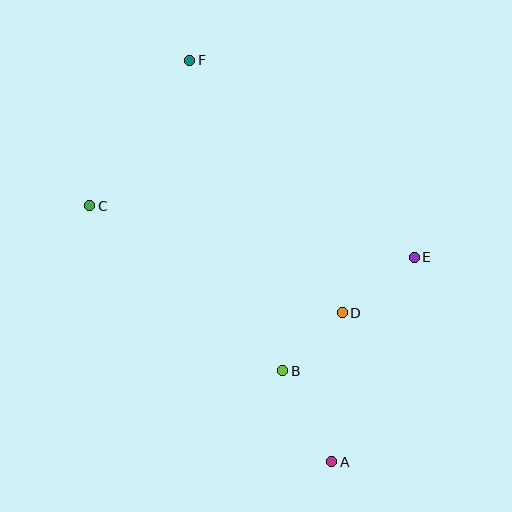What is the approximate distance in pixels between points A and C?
The distance between A and C is approximately 352 pixels.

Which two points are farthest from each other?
Points A and F are farthest from each other.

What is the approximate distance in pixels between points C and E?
The distance between C and E is approximately 328 pixels.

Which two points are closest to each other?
Points B and D are closest to each other.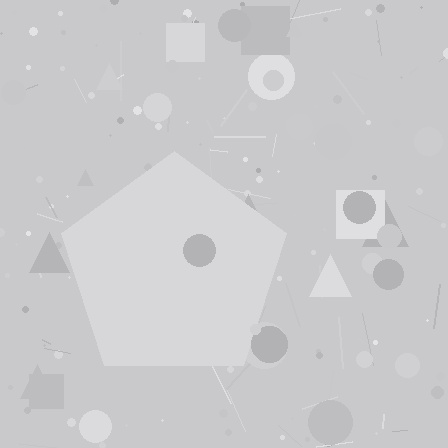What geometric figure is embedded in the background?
A pentagon is embedded in the background.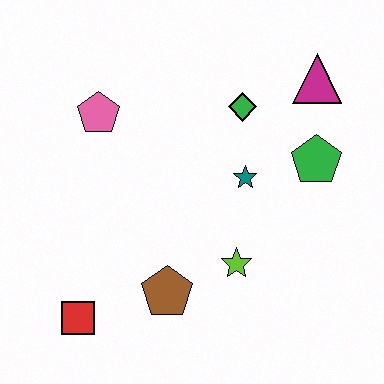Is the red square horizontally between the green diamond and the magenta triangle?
No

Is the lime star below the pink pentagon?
Yes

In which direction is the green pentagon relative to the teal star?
The green pentagon is to the right of the teal star.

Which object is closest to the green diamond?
The teal star is closest to the green diamond.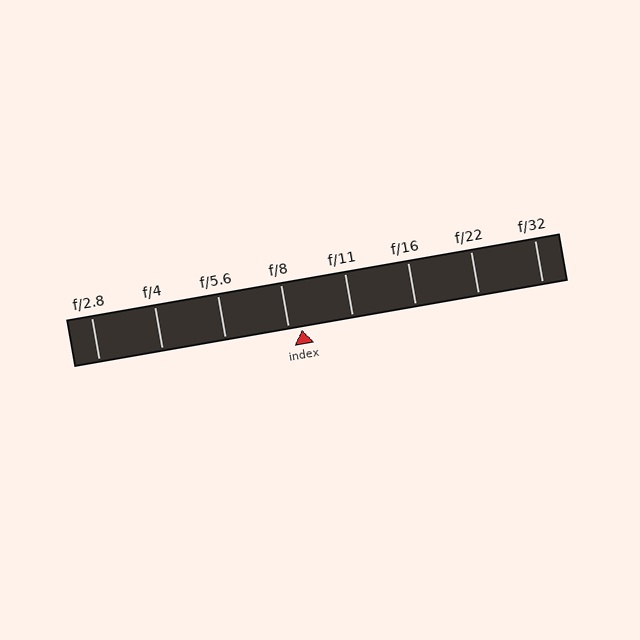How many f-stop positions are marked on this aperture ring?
There are 8 f-stop positions marked.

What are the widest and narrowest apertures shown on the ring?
The widest aperture shown is f/2.8 and the narrowest is f/32.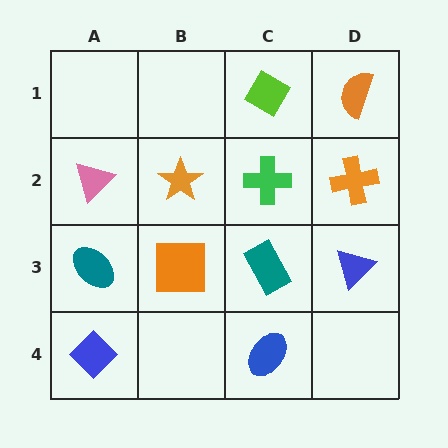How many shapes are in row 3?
4 shapes.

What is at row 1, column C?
A lime diamond.